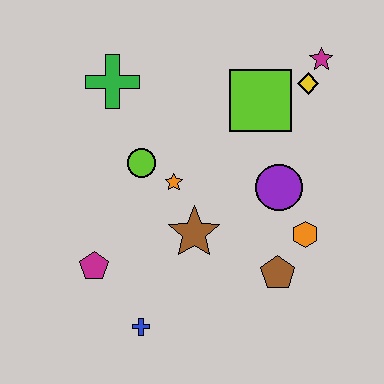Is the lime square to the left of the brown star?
No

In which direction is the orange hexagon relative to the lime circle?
The orange hexagon is to the right of the lime circle.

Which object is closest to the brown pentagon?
The orange hexagon is closest to the brown pentagon.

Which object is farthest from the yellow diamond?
The blue cross is farthest from the yellow diamond.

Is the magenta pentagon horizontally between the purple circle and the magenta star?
No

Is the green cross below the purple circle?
No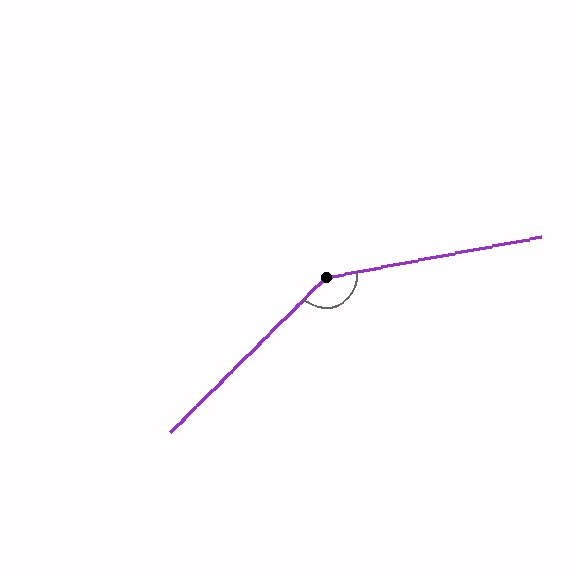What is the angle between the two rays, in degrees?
Approximately 146 degrees.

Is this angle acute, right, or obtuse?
It is obtuse.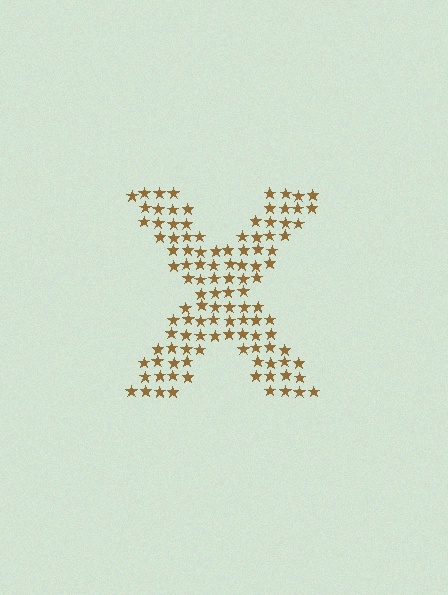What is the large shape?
The large shape is the letter X.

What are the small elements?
The small elements are stars.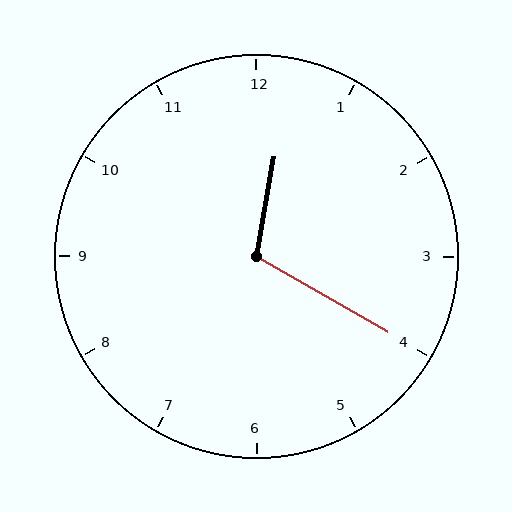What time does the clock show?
12:20.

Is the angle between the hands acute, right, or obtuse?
It is obtuse.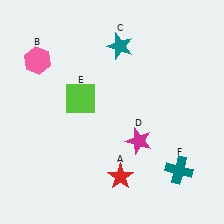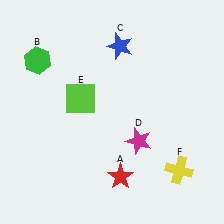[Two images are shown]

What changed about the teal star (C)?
In Image 1, C is teal. In Image 2, it changed to blue.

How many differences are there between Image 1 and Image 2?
There are 3 differences between the two images.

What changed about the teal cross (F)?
In Image 1, F is teal. In Image 2, it changed to yellow.